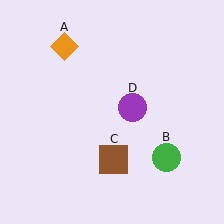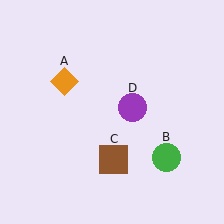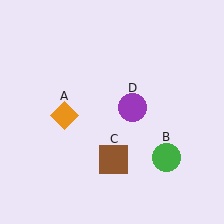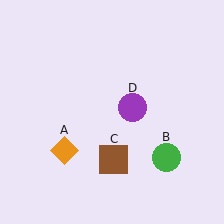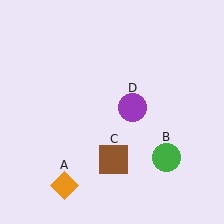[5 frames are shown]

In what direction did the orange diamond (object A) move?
The orange diamond (object A) moved down.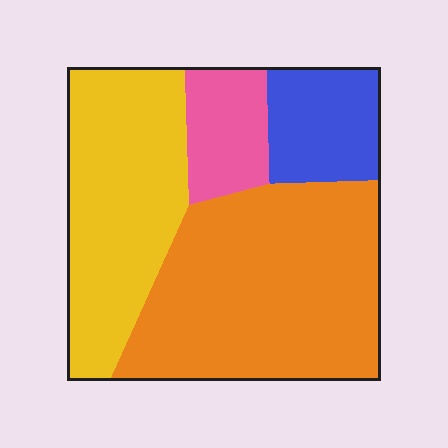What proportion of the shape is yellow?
Yellow covers roughly 30% of the shape.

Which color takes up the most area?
Orange, at roughly 45%.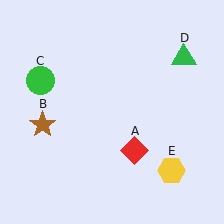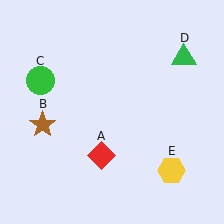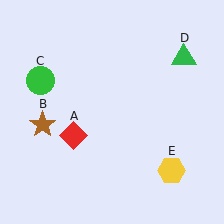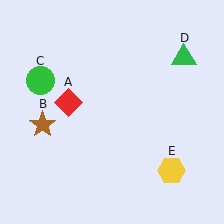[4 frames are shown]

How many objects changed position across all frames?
1 object changed position: red diamond (object A).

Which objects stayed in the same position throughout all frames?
Brown star (object B) and green circle (object C) and green triangle (object D) and yellow hexagon (object E) remained stationary.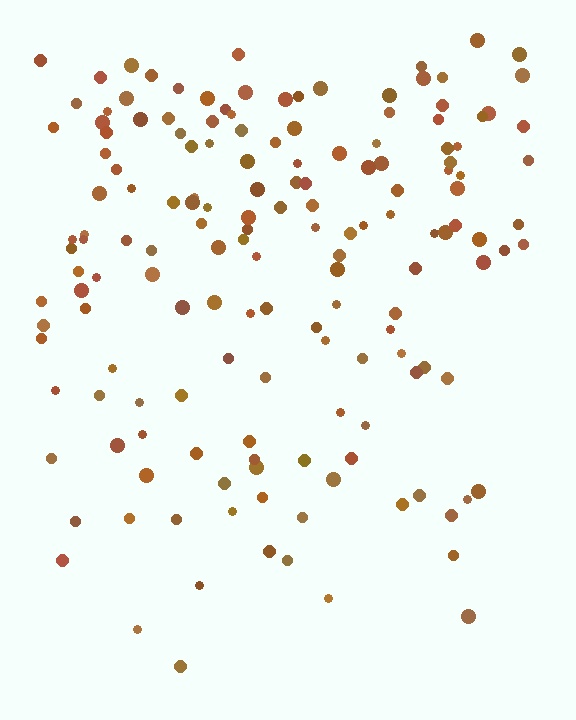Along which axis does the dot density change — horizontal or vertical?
Vertical.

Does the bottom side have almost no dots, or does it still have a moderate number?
Still a moderate number, just noticeably fewer than the top.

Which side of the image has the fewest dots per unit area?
The bottom.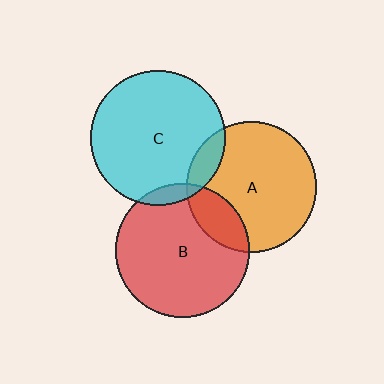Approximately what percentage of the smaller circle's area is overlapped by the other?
Approximately 5%.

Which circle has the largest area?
Circle C (cyan).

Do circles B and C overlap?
Yes.